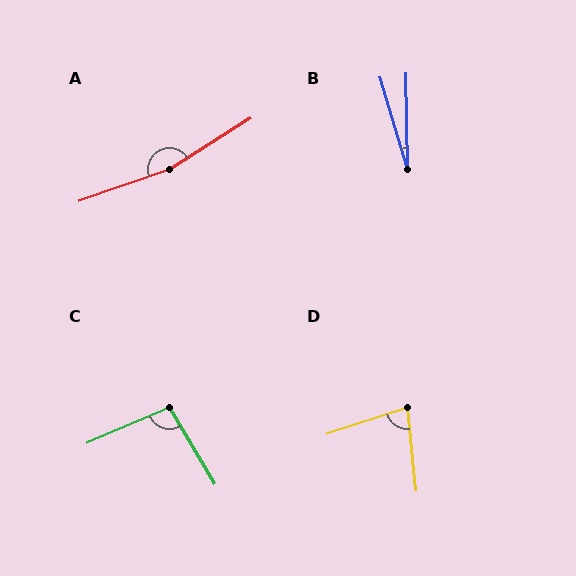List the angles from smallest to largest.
B (15°), D (77°), C (98°), A (167°).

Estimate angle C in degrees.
Approximately 98 degrees.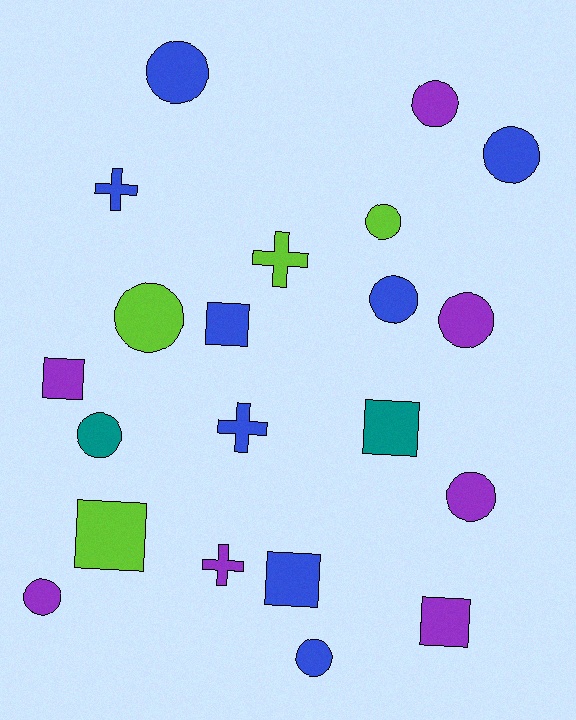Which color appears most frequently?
Blue, with 8 objects.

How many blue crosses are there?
There are 2 blue crosses.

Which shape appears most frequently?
Circle, with 11 objects.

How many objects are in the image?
There are 21 objects.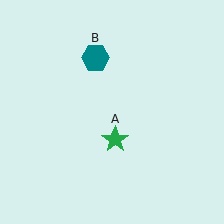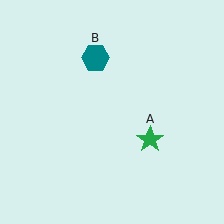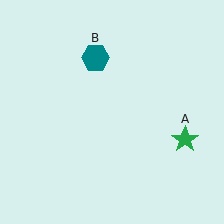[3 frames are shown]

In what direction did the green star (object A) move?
The green star (object A) moved right.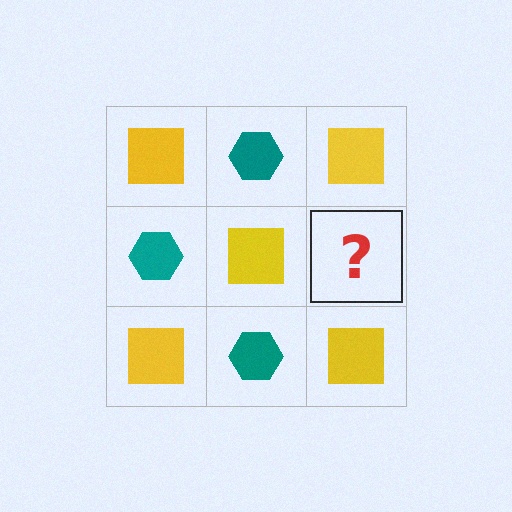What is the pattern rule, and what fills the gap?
The rule is that it alternates yellow square and teal hexagon in a checkerboard pattern. The gap should be filled with a teal hexagon.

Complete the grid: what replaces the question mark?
The question mark should be replaced with a teal hexagon.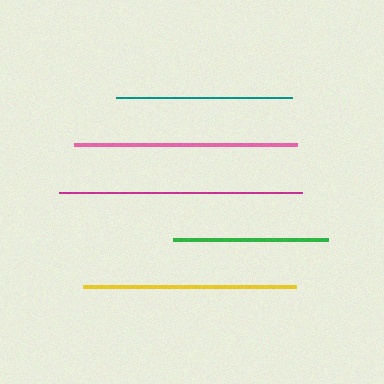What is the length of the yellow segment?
The yellow segment is approximately 214 pixels long.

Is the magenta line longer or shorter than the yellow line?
The magenta line is longer than the yellow line.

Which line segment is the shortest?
The green line is the shortest at approximately 156 pixels.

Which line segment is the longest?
The magenta line is the longest at approximately 244 pixels.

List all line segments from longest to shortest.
From longest to shortest: magenta, pink, yellow, teal, green.